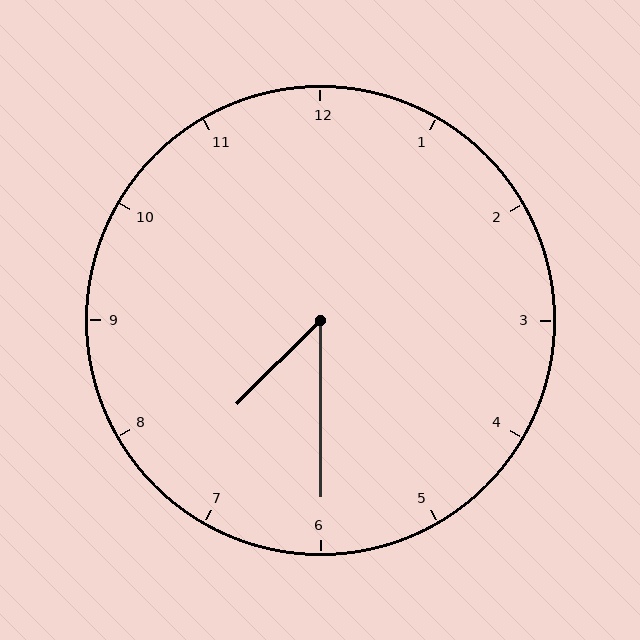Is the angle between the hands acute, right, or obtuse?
It is acute.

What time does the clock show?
7:30.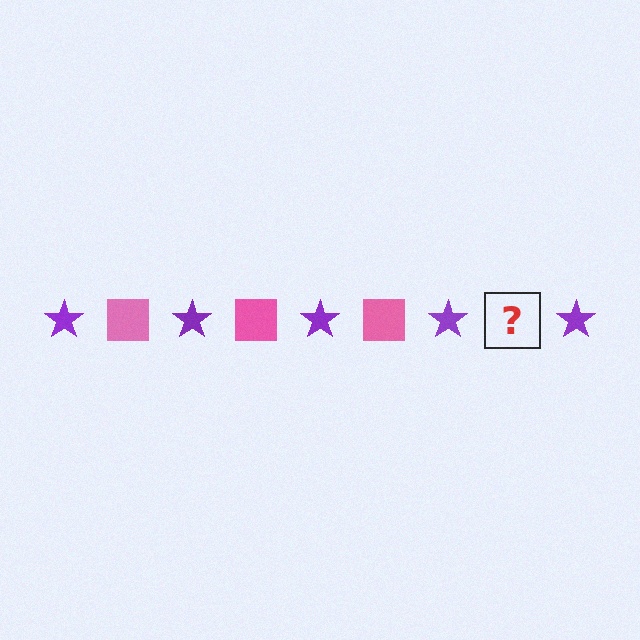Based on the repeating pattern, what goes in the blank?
The blank should be a pink square.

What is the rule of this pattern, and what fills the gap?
The rule is that the pattern alternates between purple star and pink square. The gap should be filled with a pink square.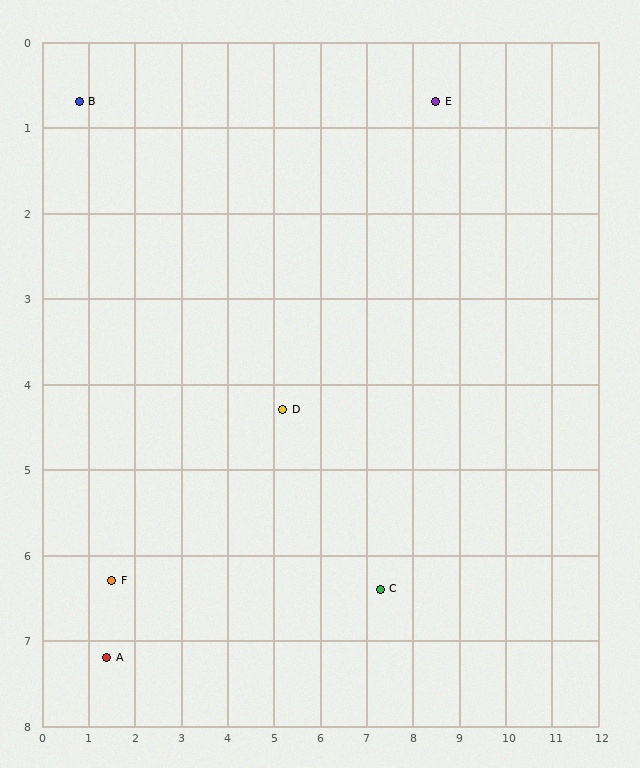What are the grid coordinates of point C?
Point C is at approximately (7.3, 6.4).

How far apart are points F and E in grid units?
Points F and E are about 9.0 grid units apart.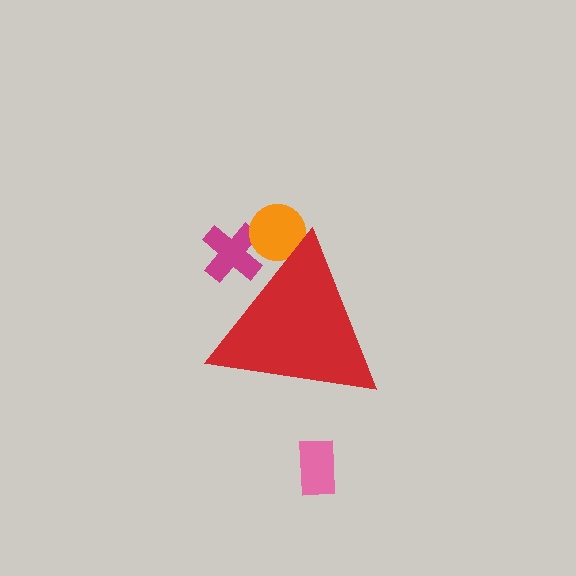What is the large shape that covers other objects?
A red triangle.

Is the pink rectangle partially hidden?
No, the pink rectangle is fully visible.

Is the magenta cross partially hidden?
Yes, the magenta cross is partially hidden behind the red triangle.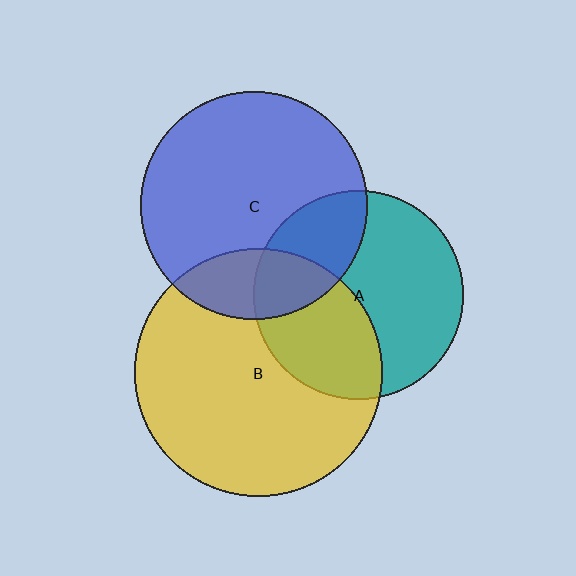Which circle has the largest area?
Circle B (yellow).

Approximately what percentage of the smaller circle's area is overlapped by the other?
Approximately 20%.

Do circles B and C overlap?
Yes.